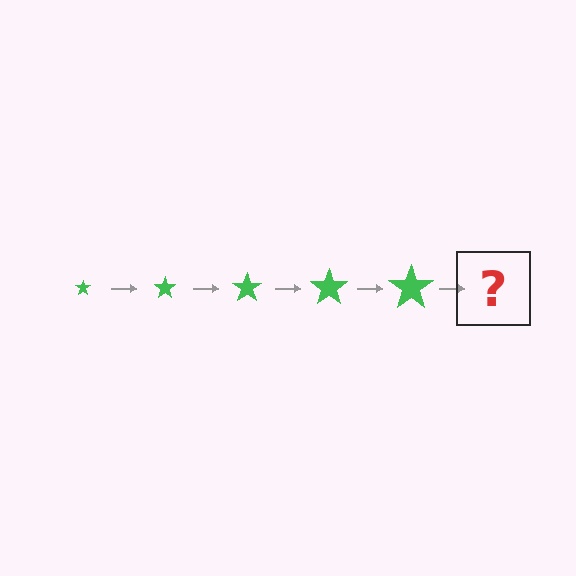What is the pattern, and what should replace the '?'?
The pattern is that the star gets progressively larger each step. The '?' should be a green star, larger than the previous one.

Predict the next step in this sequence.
The next step is a green star, larger than the previous one.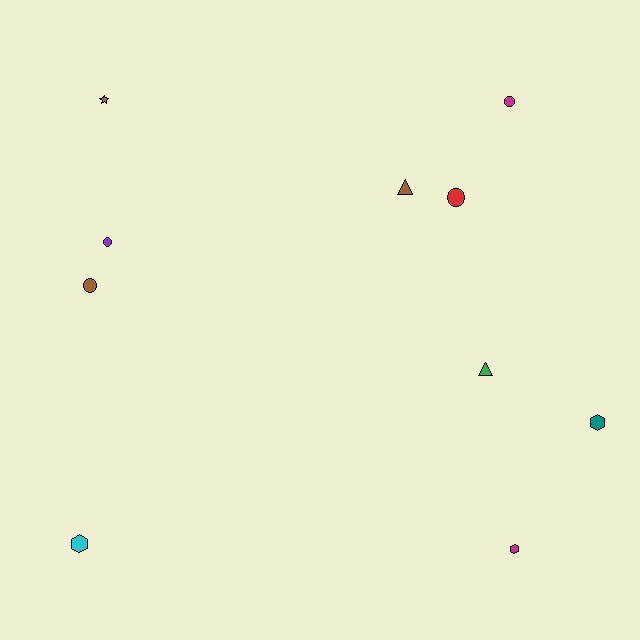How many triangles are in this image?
There are 2 triangles.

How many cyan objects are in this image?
There is 1 cyan object.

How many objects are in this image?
There are 10 objects.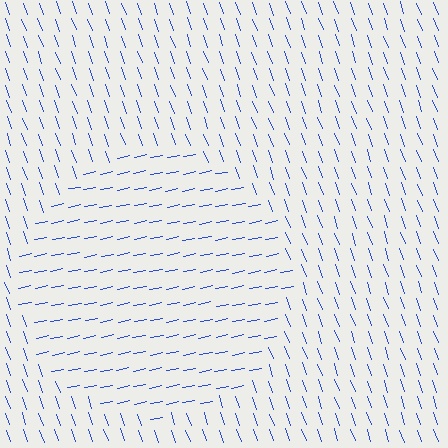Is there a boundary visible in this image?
Yes, there is a texture boundary formed by a change in line orientation.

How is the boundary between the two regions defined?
The boundary is defined purely by a change in line orientation (approximately 82 degrees difference). All lines are the same color and thickness.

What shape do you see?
I see a circle.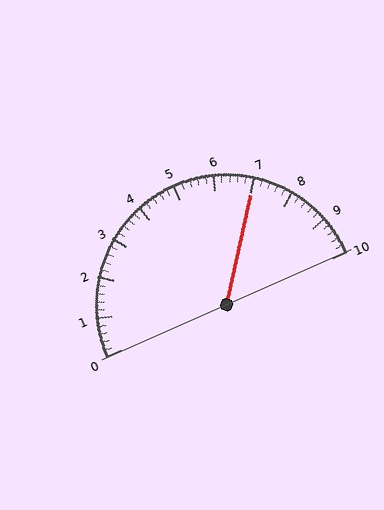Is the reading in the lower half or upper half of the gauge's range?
The reading is in the upper half of the range (0 to 10).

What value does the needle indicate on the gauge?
The needle indicates approximately 7.0.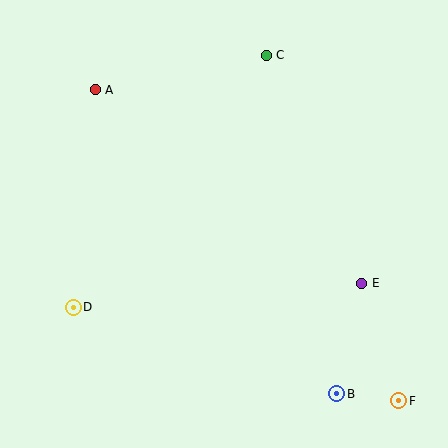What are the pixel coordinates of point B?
Point B is at (337, 394).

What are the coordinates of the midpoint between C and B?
The midpoint between C and B is at (301, 225).